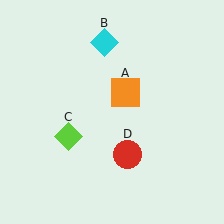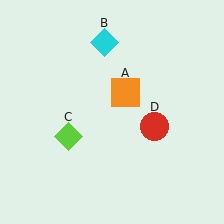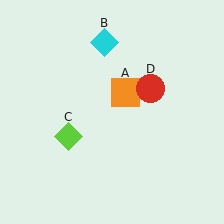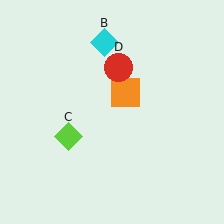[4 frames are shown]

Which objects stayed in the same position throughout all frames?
Orange square (object A) and cyan diamond (object B) and lime diamond (object C) remained stationary.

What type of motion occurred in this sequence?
The red circle (object D) rotated counterclockwise around the center of the scene.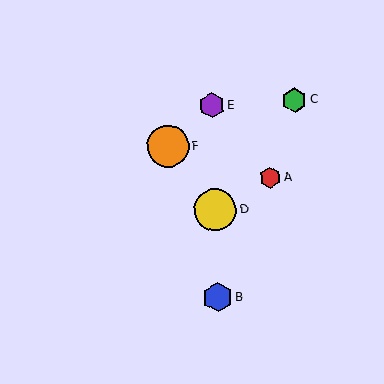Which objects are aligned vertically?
Objects B, D, E are aligned vertically.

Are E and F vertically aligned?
No, E is at x≈212 and F is at x≈168.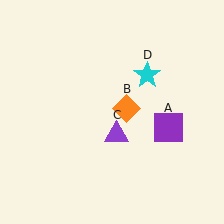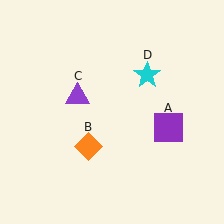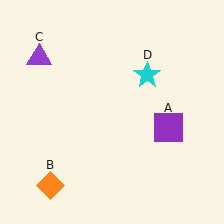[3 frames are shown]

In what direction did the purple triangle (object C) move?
The purple triangle (object C) moved up and to the left.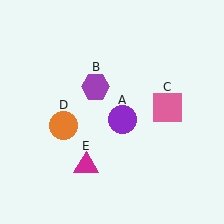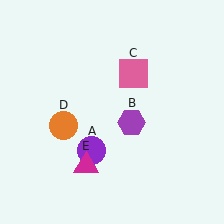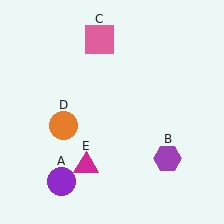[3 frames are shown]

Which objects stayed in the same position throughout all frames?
Orange circle (object D) and magenta triangle (object E) remained stationary.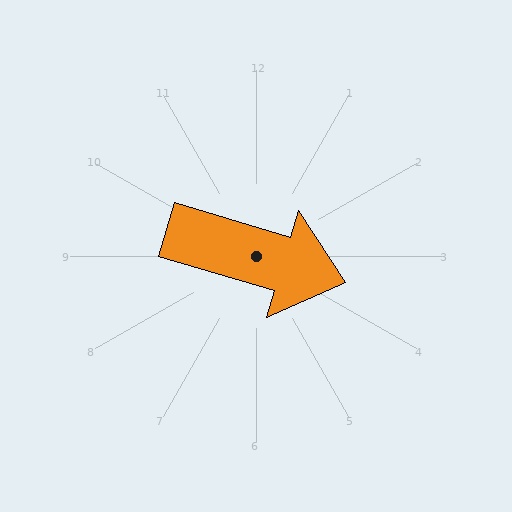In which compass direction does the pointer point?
East.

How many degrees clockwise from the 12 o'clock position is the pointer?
Approximately 107 degrees.